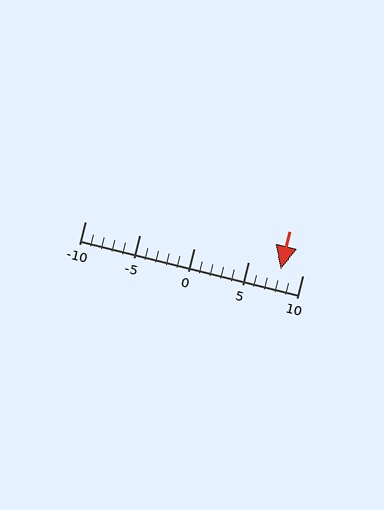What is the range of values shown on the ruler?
The ruler shows values from -10 to 10.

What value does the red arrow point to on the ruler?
The red arrow points to approximately 8.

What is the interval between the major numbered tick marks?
The major tick marks are spaced 5 units apart.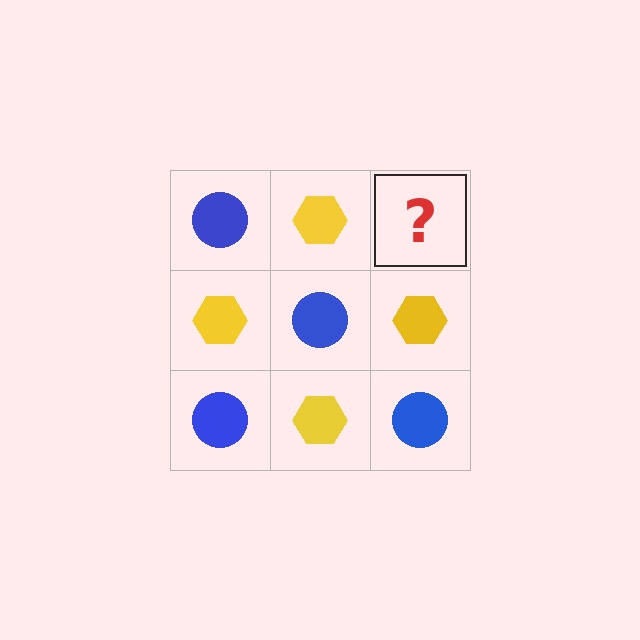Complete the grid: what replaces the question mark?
The question mark should be replaced with a blue circle.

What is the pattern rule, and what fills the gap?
The rule is that it alternates blue circle and yellow hexagon in a checkerboard pattern. The gap should be filled with a blue circle.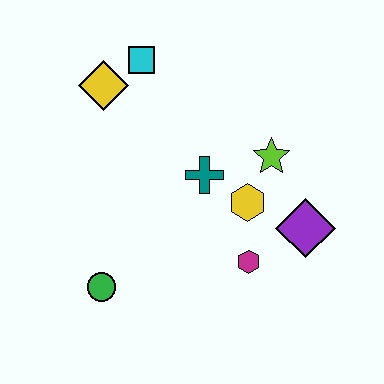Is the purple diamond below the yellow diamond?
Yes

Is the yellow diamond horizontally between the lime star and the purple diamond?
No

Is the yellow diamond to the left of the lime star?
Yes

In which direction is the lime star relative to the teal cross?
The lime star is to the right of the teal cross.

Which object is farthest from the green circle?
The cyan square is farthest from the green circle.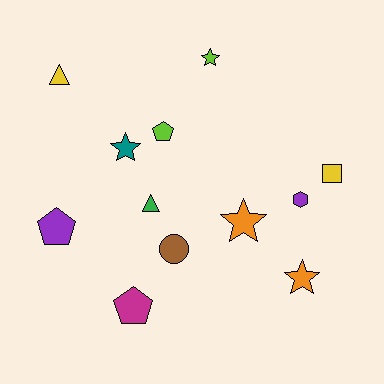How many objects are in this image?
There are 12 objects.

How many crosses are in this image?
There are no crosses.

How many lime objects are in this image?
There are 2 lime objects.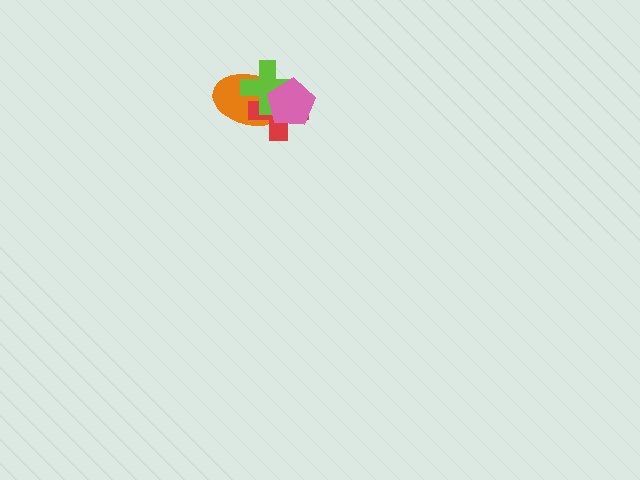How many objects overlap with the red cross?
3 objects overlap with the red cross.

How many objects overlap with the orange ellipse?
3 objects overlap with the orange ellipse.